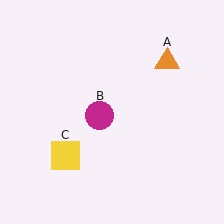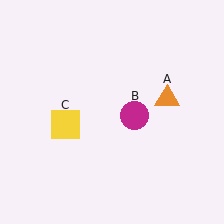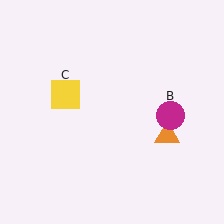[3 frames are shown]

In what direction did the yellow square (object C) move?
The yellow square (object C) moved up.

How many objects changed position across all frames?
3 objects changed position: orange triangle (object A), magenta circle (object B), yellow square (object C).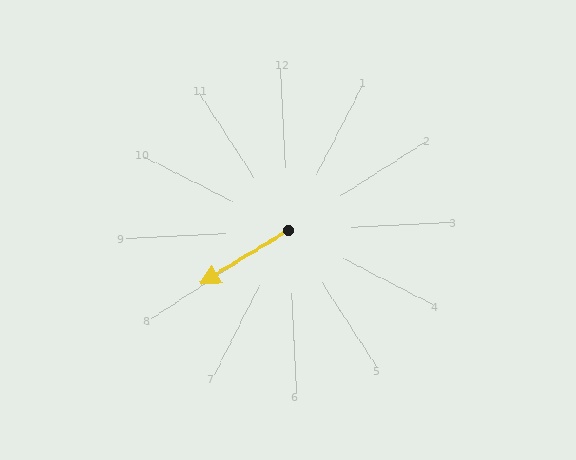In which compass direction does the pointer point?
Southwest.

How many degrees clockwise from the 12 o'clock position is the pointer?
Approximately 241 degrees.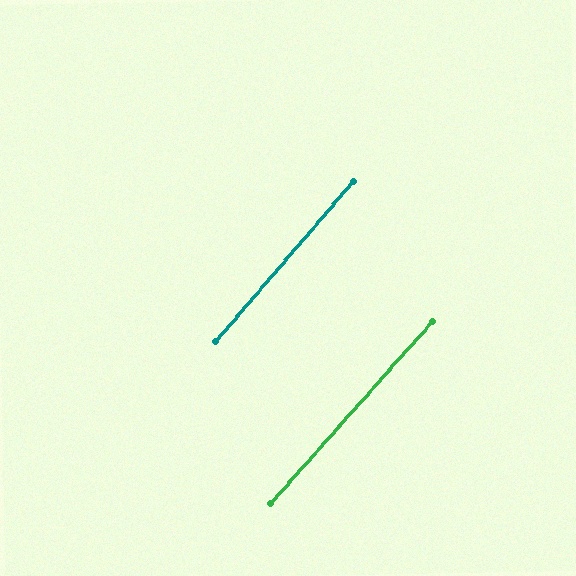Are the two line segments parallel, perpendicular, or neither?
Parallel — their directions differ by only 0.7°.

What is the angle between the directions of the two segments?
Approximately 1 degree.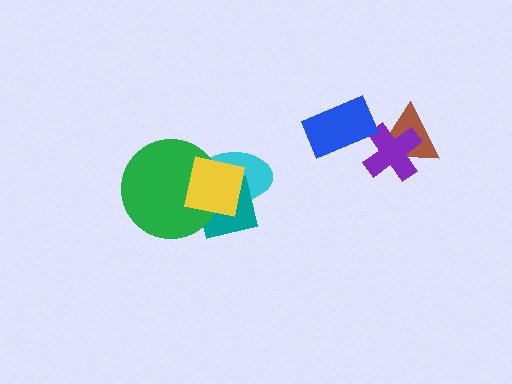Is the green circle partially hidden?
Yes, it is partially covered by another shape.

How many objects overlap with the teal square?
3 objects overlap with the teal square.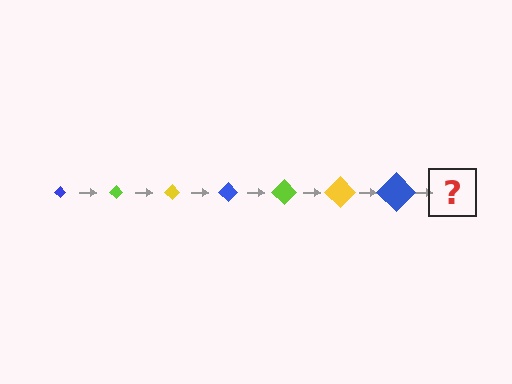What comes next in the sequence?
The next element should be a lime diamond, larger than the previous one.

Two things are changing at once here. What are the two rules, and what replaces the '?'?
The two rules are that the diamond grows larger each step and the color cycles through blue, lime, and yellow. The '?' should be a lime diamond, larger than the previous one.